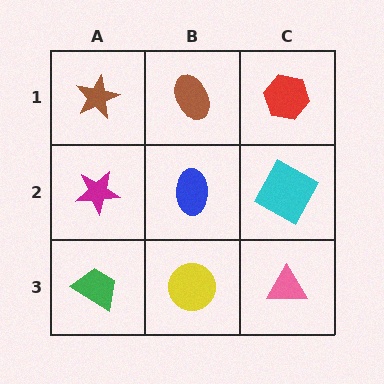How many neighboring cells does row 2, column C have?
3.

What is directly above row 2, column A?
A brown star.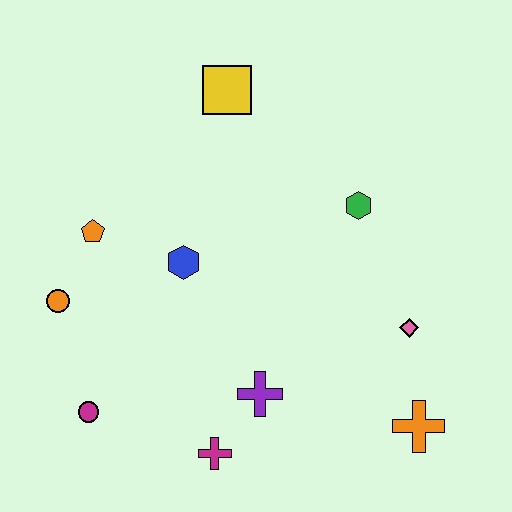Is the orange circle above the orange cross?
Yes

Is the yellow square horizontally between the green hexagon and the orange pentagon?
Yes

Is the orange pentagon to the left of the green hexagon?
Yes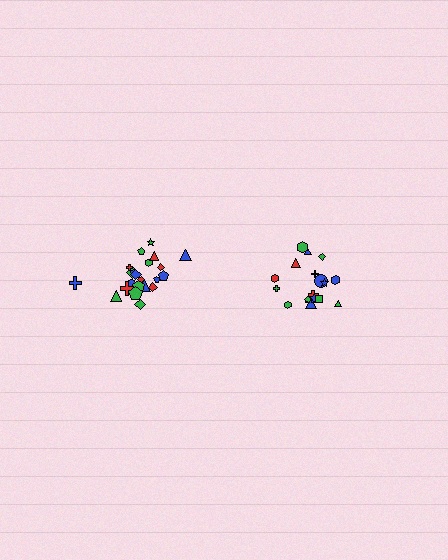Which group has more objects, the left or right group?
The left group.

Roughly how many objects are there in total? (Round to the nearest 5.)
Roughly 40 objects in total.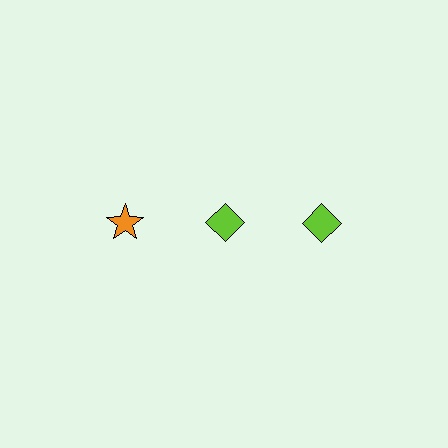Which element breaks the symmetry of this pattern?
The orange star in the top row, leftmost column breaks the symmetry. All other shapes are lime diamonds.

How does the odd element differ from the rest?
It differs in both color (orange instead of lime) and shape (star instead of diamond).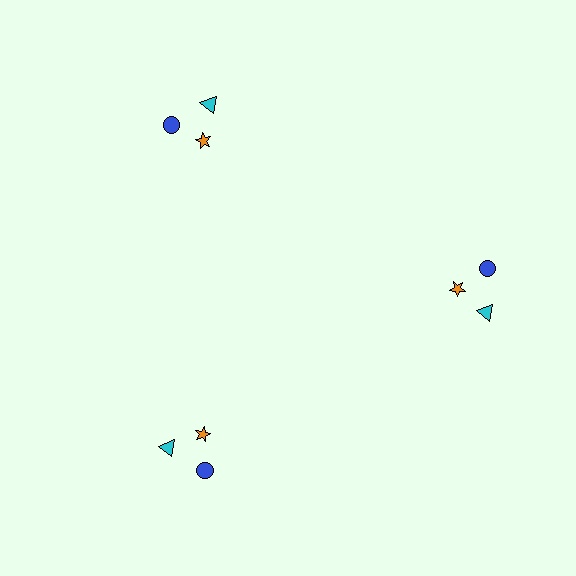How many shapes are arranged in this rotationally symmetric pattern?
There are 9 shapes, arranged in 3 groups of 3.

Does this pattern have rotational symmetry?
Yes, this pattern has 3-fold rotational symmetry. It looks the same after rotating 120 degrees around the center.